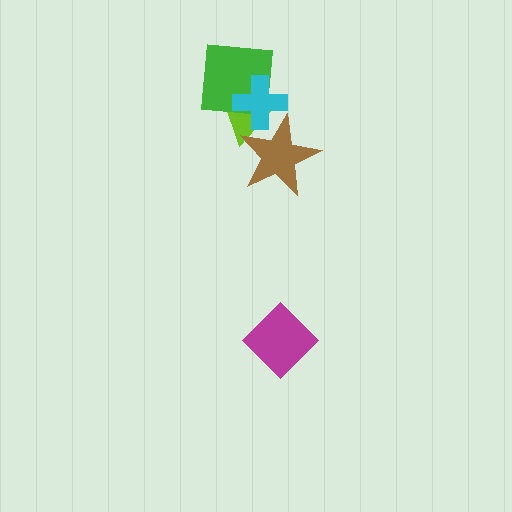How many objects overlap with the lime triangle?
3 objects overlap with the lime triangle.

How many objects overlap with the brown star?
2 objects overlap with the brown star.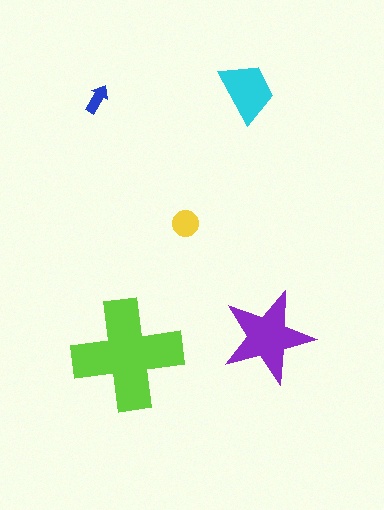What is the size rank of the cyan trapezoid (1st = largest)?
3rd.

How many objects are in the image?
There are 5 objects in the image.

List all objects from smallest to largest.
The blue arrow, the yellow circle, the cyan trapezoid, the purple star, the lime cross.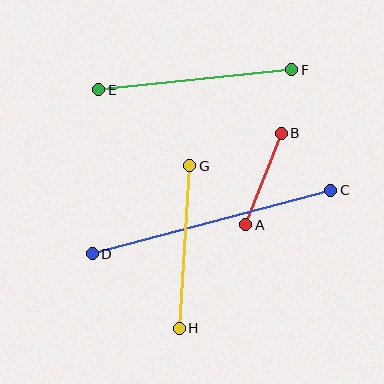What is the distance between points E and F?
The distance is approximately 194 pixels.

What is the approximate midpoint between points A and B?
The midpoint is at approximately (263, 179) pixels.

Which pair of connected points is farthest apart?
Points C and D are farthest apart.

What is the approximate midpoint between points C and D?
The midpoint is at approximately (211, 222) pixels.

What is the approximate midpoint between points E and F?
The midpoint is at approximately (195, 80) pixels.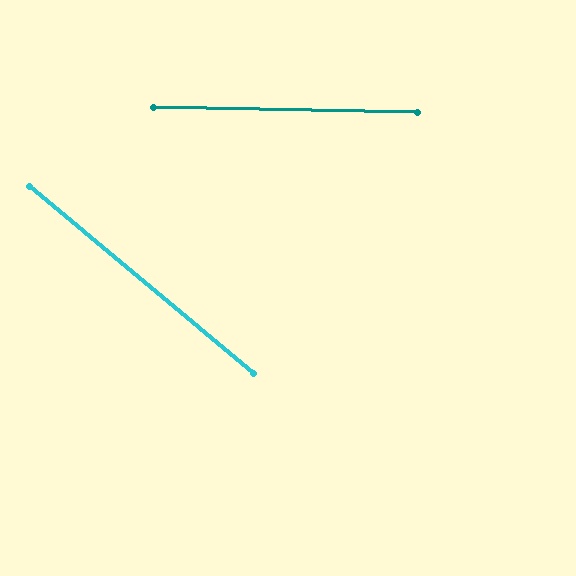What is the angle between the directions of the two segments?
Approximately 39 degrees.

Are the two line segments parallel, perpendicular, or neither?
Neither parallel nor perpendicular — they differ by about 39°.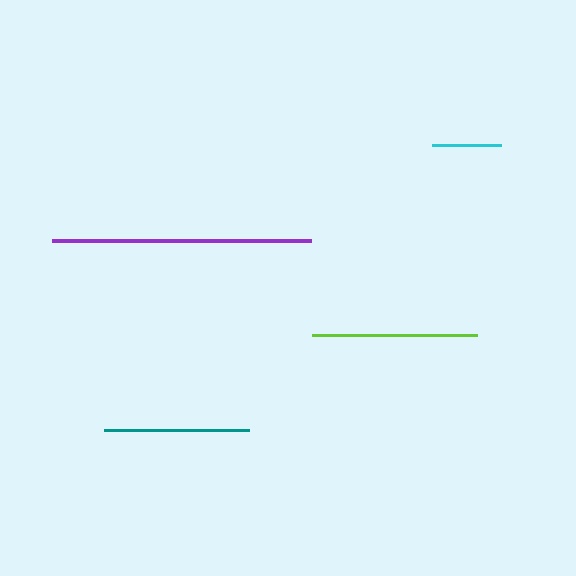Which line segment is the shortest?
The cyan line is the shortest at approximately 68 pixels.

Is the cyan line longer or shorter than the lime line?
The lime line is longer than the cyan line.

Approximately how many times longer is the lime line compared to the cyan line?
The lime line is approximately 2.4 times the length of the cyan line.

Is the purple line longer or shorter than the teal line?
The purple line is longer than the teal line.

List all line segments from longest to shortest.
From longest to shortest: purple, lime, teal, cyan.